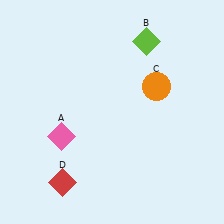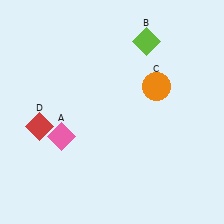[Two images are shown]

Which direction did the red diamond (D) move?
The red diamond (D) moved up.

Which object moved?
The red diamond (D) moved up.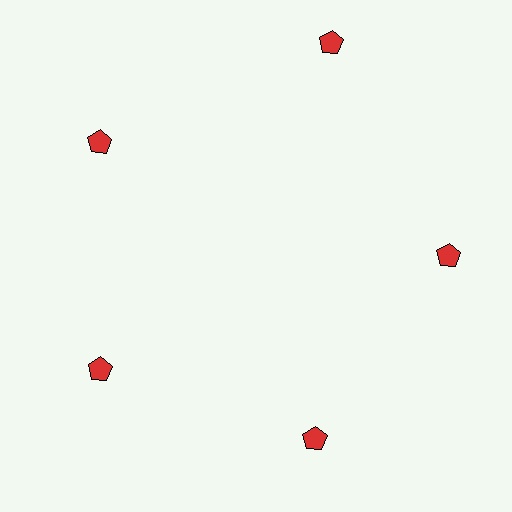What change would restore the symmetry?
The symmetry would be restored by moving it inward, back onto the ring so that all 5 pentagons sit at equal angles and equal distance from the center.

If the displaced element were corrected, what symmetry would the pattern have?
It would have 5-fold rotational symmetry — the pattern would map onto itself every 72 degrees.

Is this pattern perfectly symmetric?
No. The 5 red pentagons are arranged in a ring, but one element near the 1 o'clock position is pushed outward from the center, breaking the 5-fold rotational symmetry.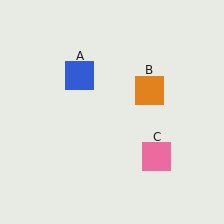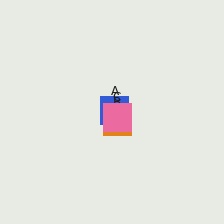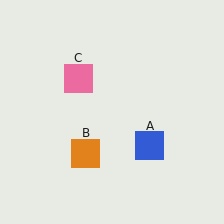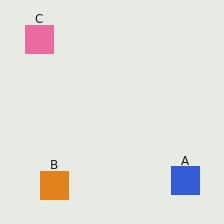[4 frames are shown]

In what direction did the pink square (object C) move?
The pink square (object C) moved up and to the left.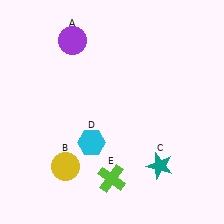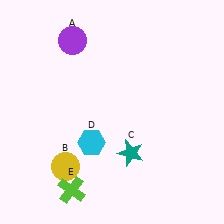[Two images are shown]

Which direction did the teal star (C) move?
The teal star (C) moved left.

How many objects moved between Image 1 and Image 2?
2 objects moved between the two images.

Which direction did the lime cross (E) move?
The lime cross (E) moved left.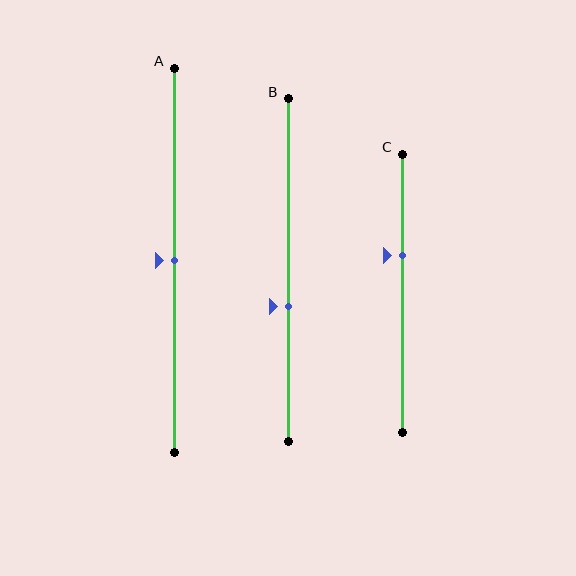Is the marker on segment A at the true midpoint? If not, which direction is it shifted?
Yes, the marker on segment A is at the true midpoint.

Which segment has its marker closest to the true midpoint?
Segment A has its marker closest to the true midpoint.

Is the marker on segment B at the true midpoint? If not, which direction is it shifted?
No, the marker on segment B is shifted downward by about 11% of the segment length.